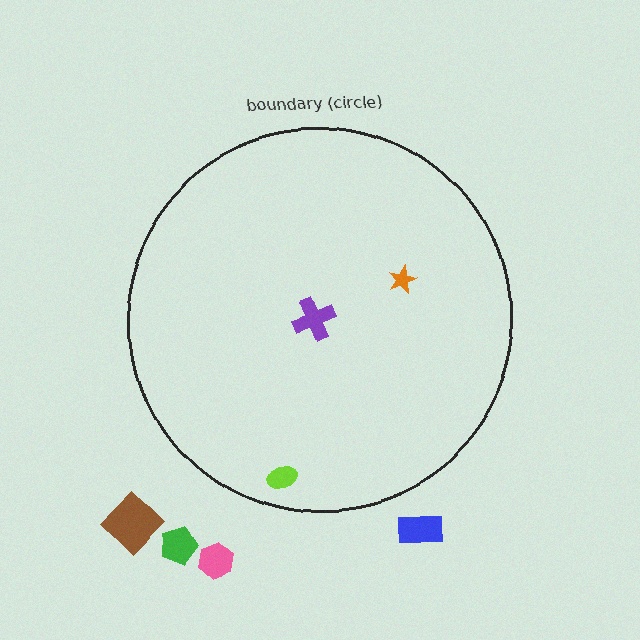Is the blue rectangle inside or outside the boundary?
Outside.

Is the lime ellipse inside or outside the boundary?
Inside.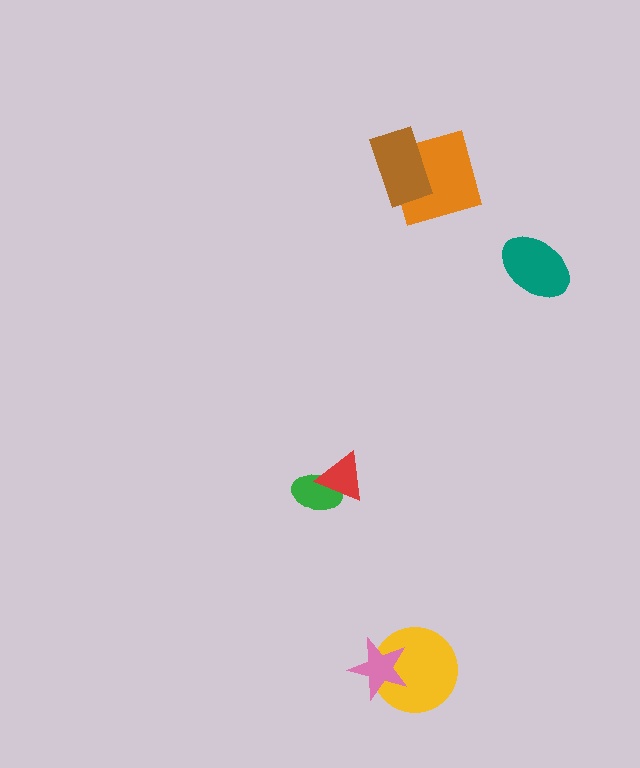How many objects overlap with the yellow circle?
1 object overlaps with the yellow circle.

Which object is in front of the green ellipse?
The red triangle is in front of the green ellipse.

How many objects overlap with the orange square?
1 object overlaps with the orange square.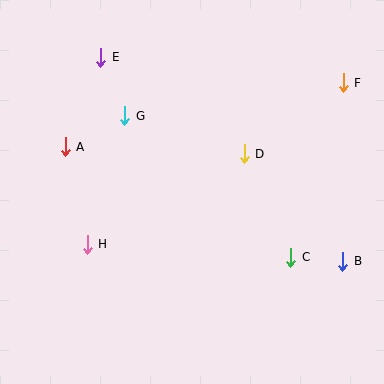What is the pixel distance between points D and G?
The distance between D and G is 125 pixels.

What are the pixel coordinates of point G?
Point G is at (125, 116).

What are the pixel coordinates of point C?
Point C is at (291, 257).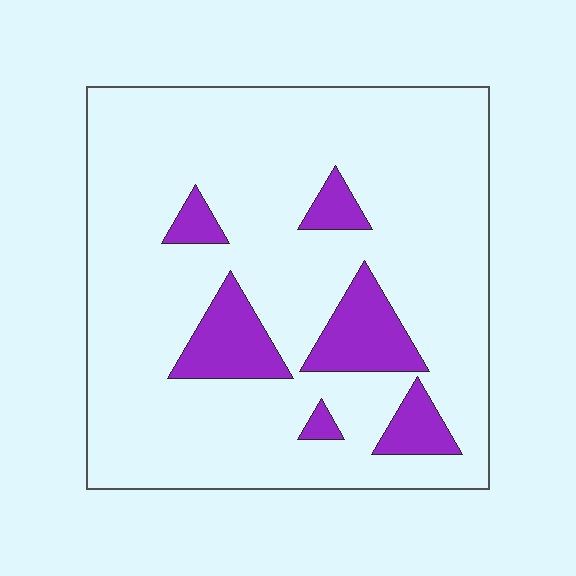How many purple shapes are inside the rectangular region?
6.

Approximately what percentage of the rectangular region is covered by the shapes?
Approximately 15%.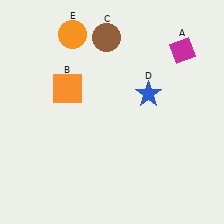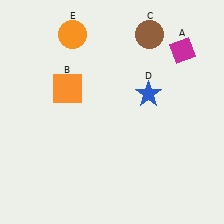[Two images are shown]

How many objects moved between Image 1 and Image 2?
1 object moved between the two images.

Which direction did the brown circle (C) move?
The brown circle (C) moved right.